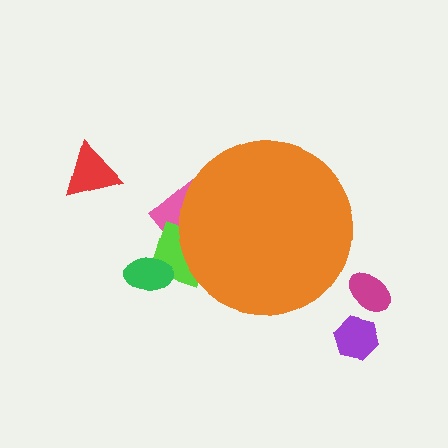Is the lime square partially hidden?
Yes, the lime square is partially hidden behind the orange circle.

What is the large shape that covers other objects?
An orange circle.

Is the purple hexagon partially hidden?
No, the purple hexagon is fully visible.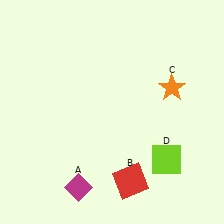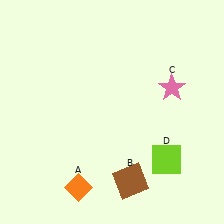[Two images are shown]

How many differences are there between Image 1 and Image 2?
There are 3 differences between the two images.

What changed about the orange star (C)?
In Image 1, C is orange. In Image 2, it changed to pink.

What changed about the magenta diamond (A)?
In Image 1, A is magenta. In Image 2, it changed to orange.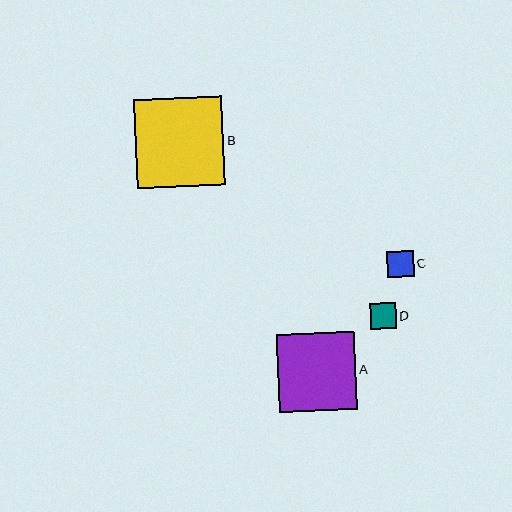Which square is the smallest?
Square D is the smallest with a size of approximately 26 pixels.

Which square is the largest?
Square B is the largest with a size of approximately 89 pixels.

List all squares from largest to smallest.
From largest to smallest: B, A, C, D.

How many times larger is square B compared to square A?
Square B is approximately 1.1 times the size of square A.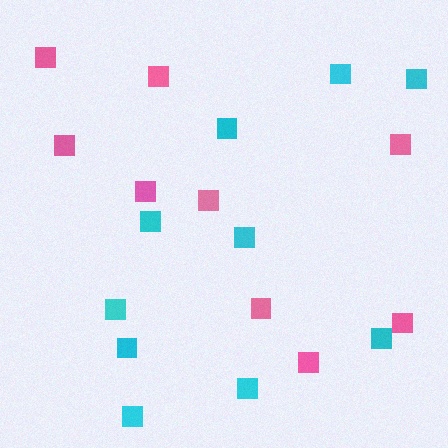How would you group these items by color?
There are 2 groups: one group of pink squares (9) and one group of cyan squares (10).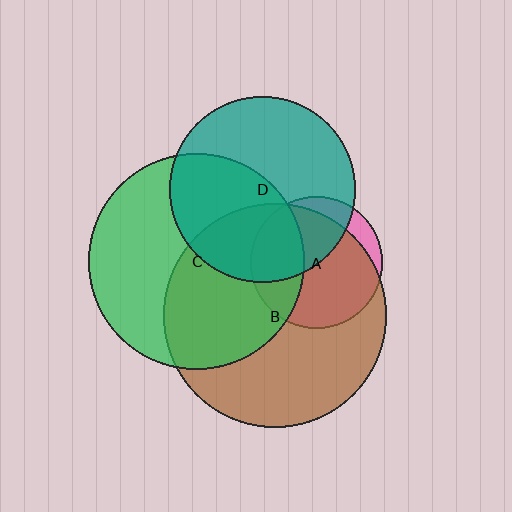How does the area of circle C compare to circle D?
Approximately 1.3 times.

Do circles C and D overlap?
Yes.